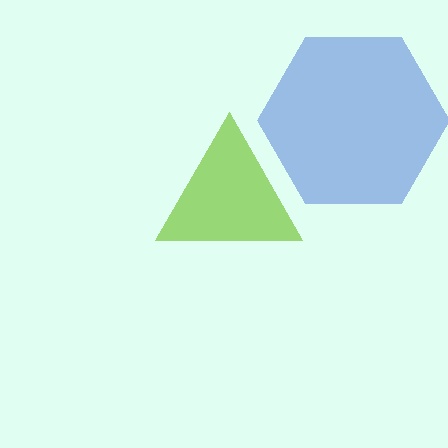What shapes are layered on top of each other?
The layered shapes are: a blue hexagon, a lime triangle.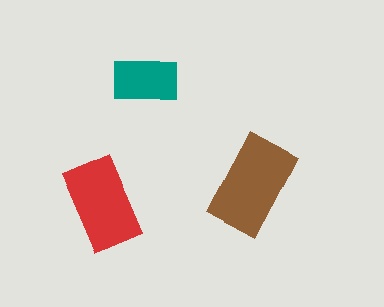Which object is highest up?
The teal rectangle is topmost.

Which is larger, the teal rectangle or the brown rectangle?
The brown one.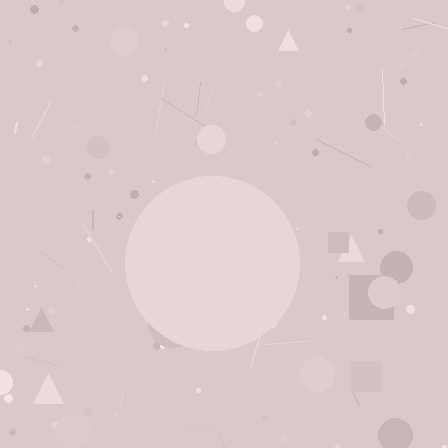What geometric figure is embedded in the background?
A circle is embedded in the background.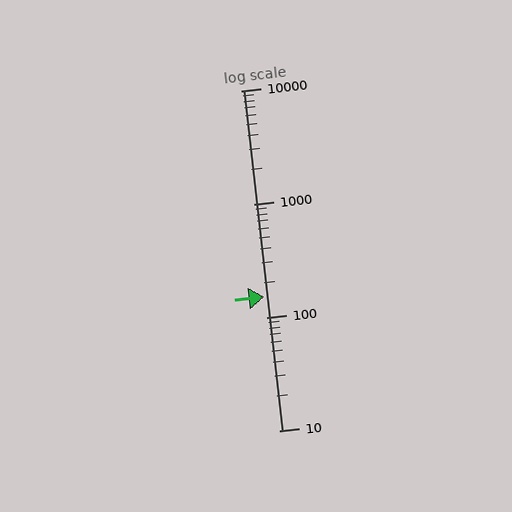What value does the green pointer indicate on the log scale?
The pointer indicates approximately 150.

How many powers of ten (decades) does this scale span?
The scale spans 3 decades, from 10 to 10000.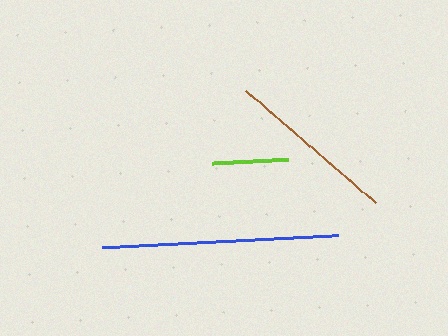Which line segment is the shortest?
The lime line is the shortest at approximately 76 pixels.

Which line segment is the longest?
The blue line is the longest at approximately 236 pixels.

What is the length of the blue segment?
The blue segment is approximately 236 pixels long.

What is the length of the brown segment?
The brown segment is approximately 172 pixels long.